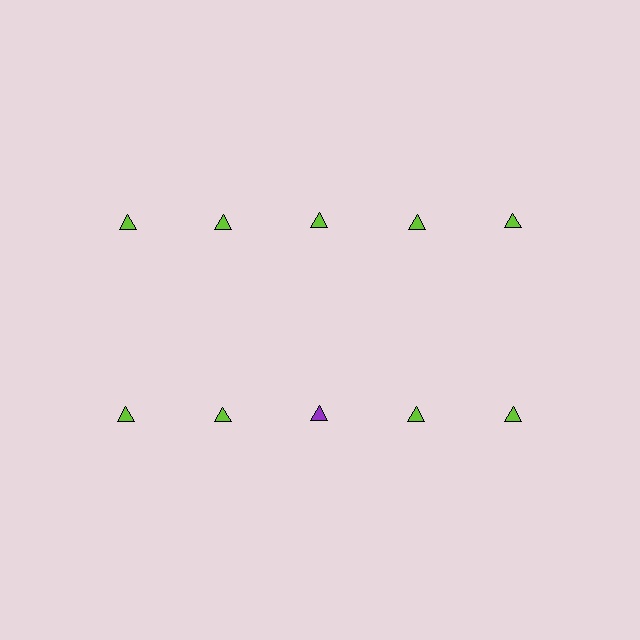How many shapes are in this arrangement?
There are 10 shapes arranged in a grid pattern.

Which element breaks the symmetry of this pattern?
The purple triangle in the second row, center column breaks the symmetry. All other shapes are lime triangles.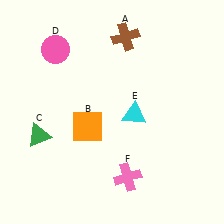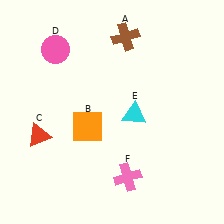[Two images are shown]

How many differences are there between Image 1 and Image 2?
There is 1 difference between the two images.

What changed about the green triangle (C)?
In Image 1, C is green. In Image 2, it changed to red.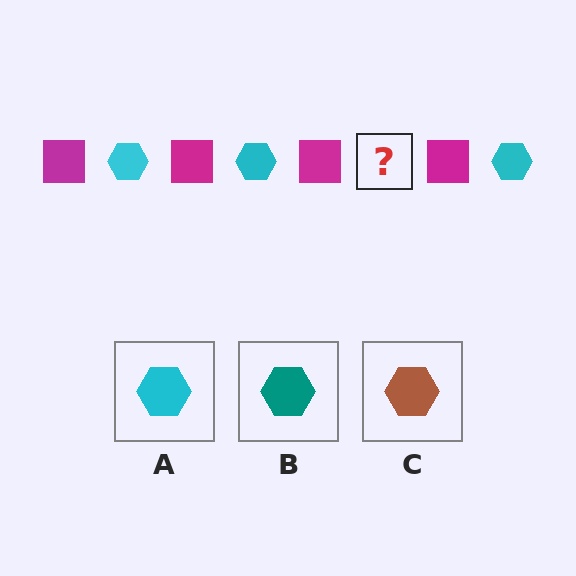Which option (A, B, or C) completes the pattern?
A.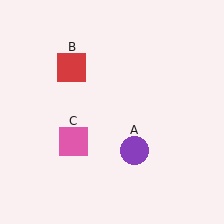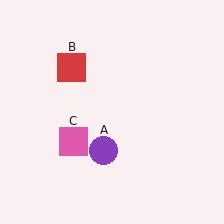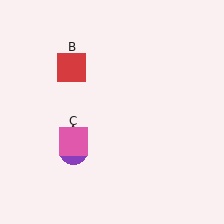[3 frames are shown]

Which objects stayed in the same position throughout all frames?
Red square (object B) and pink square (object C) remained stationary.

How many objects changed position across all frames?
1 object changed position: purple circle (object A).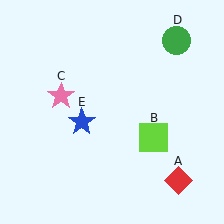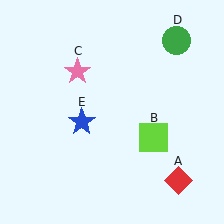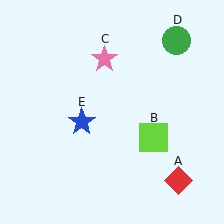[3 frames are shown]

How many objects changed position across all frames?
1 object changed position: pink star (object C).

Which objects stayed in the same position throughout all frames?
Red diamond (object A) and lime square (object B) and green circle (object D) and blue star (object E) remained stationary.